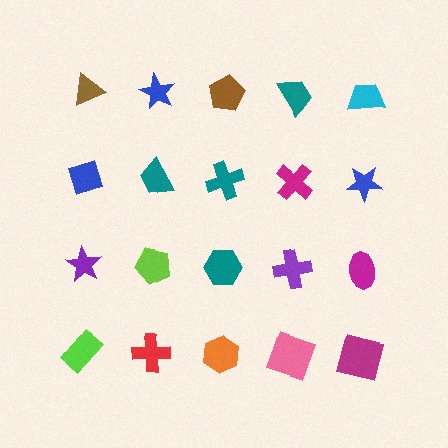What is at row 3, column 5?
A magenta ellipse.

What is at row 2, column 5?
A blue star.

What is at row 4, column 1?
A lime rectangle.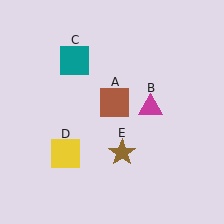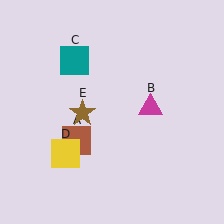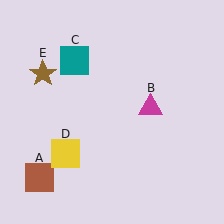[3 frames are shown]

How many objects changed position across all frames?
2 objects changed position: brown square (object A), brown star (object E).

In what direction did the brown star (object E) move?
The brown star (object E) moved up and to the left.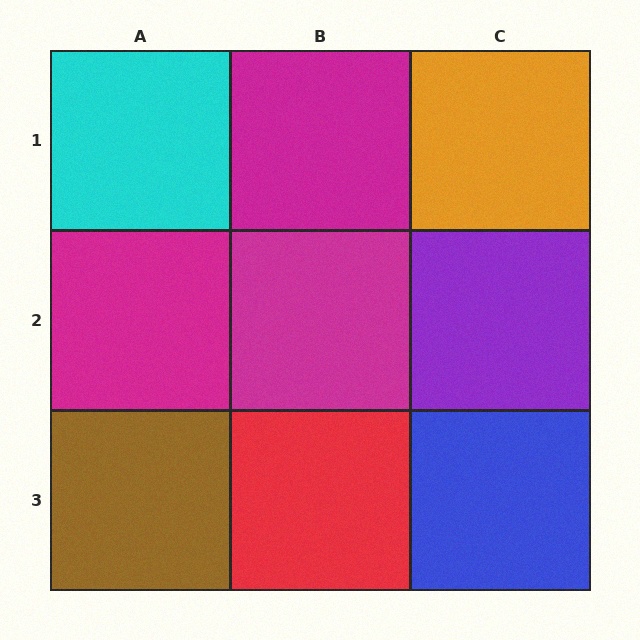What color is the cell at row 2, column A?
Magenta.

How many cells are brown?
1 cell is brown.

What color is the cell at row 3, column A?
Brown.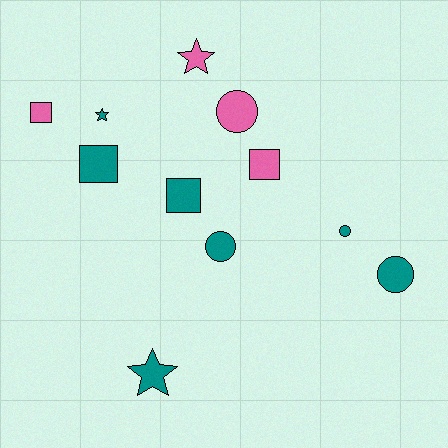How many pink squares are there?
There are 2 pink squares.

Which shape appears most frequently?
Circle, with 4 objects.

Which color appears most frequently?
Teal, with 7 objects.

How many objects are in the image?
There are 11 objects.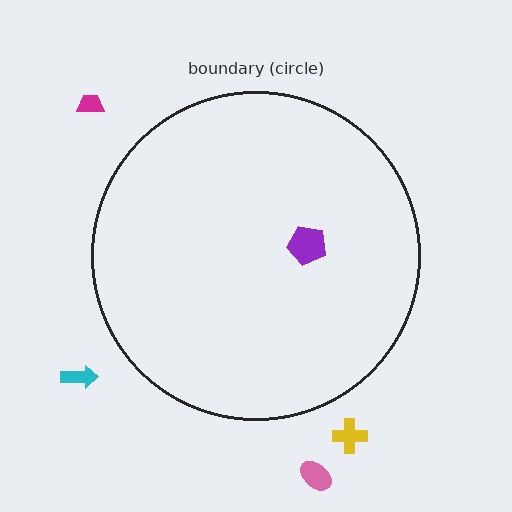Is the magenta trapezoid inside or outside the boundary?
Outside.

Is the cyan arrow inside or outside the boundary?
Outside.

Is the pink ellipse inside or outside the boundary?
Outside.